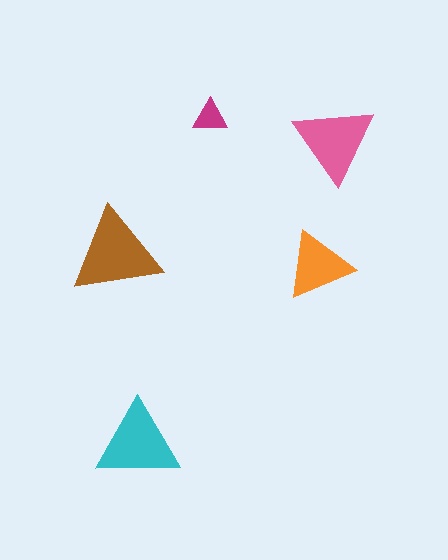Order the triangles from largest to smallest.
the brown one, the cyan one, the pink one, the orange one, the magenta one.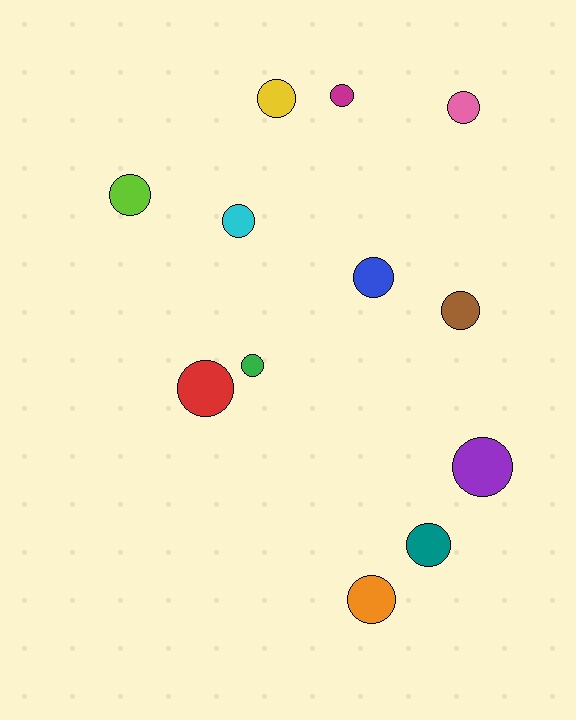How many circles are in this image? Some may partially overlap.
There are 12 circles.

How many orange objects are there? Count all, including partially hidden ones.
There is 1 orange object.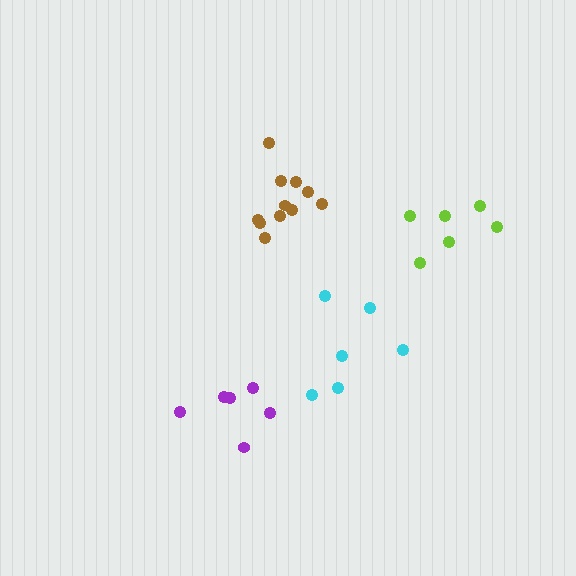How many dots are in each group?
Group 1: 11 dots, Group 2: 6 dots, Group 3: 6 dots, Group 4: 6 dots (29 total).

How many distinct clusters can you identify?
There are 4 distinct clusters.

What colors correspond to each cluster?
The clusters are colored: brown, cyan, purple, lime.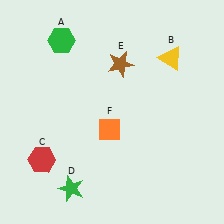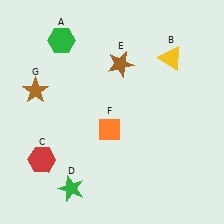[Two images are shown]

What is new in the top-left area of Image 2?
A brown star (G) was added in the top-left area of Image 2.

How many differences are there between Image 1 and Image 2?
There is 1 difference between the two images.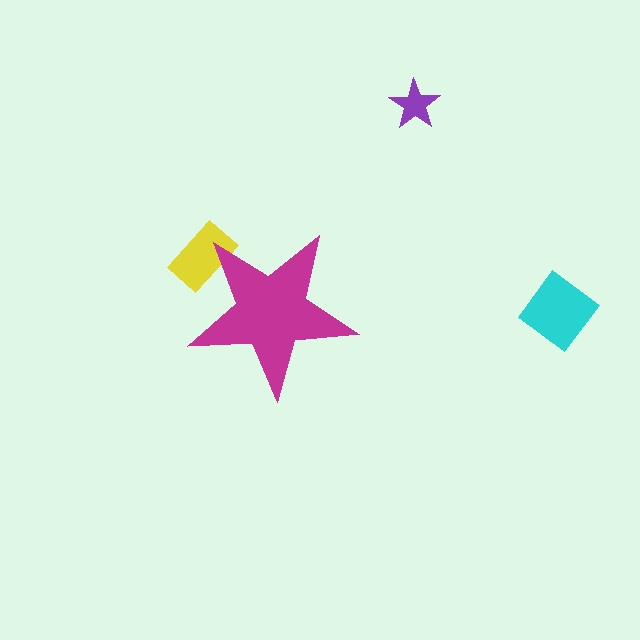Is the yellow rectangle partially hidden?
Yes, the yellow rectangle is partially hidden behind the magenta star.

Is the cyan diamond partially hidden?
No, the cyan diamond is fully visible.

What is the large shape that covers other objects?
A magenta star.